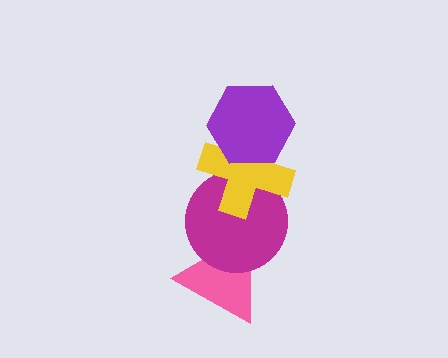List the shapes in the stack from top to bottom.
From top to bottom: the purple hexagon, the yellow cross, the magenta circle, the pink triangle.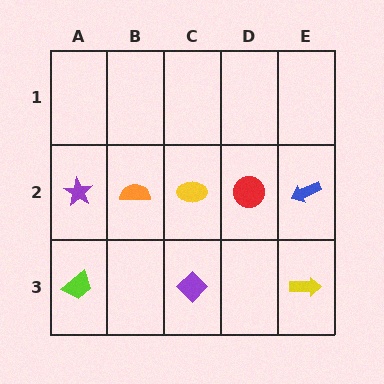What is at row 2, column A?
A purple star.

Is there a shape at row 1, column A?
No, that cell is empty.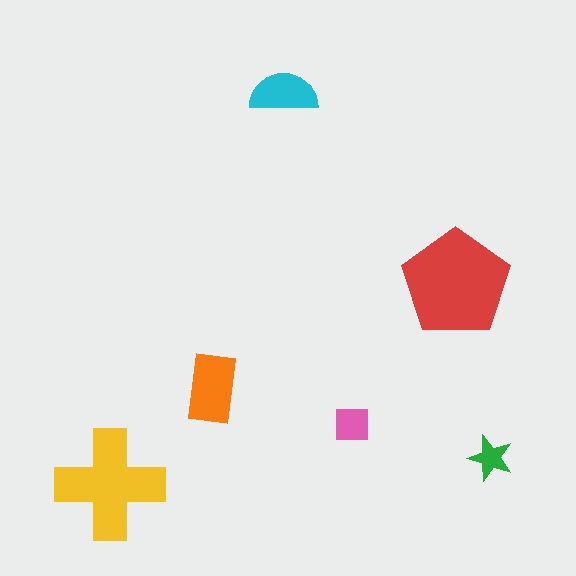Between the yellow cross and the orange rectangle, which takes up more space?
The yellow cross.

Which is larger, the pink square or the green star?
The pink square.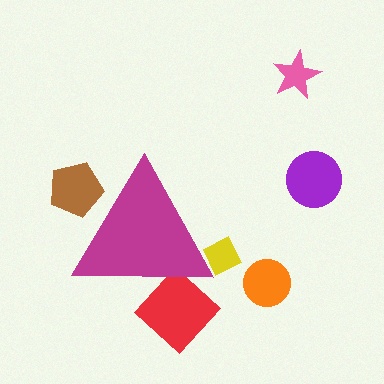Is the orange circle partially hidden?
No, the orange circle is fully visible.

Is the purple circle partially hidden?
No, the purple circle is fully visible.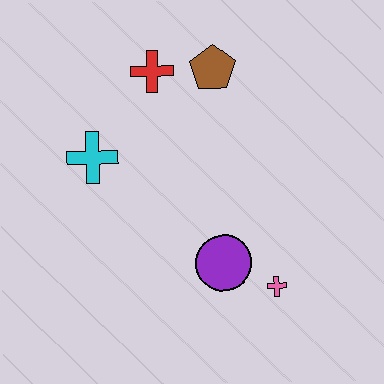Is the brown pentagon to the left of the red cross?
No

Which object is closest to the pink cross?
The purple circle is closest to the pink cross.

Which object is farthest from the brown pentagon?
The pink cross is farthest from the brown pentagon.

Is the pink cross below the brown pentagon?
Yes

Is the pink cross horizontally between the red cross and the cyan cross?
No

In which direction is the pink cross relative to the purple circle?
The pink cross is to the right of the purple circle.